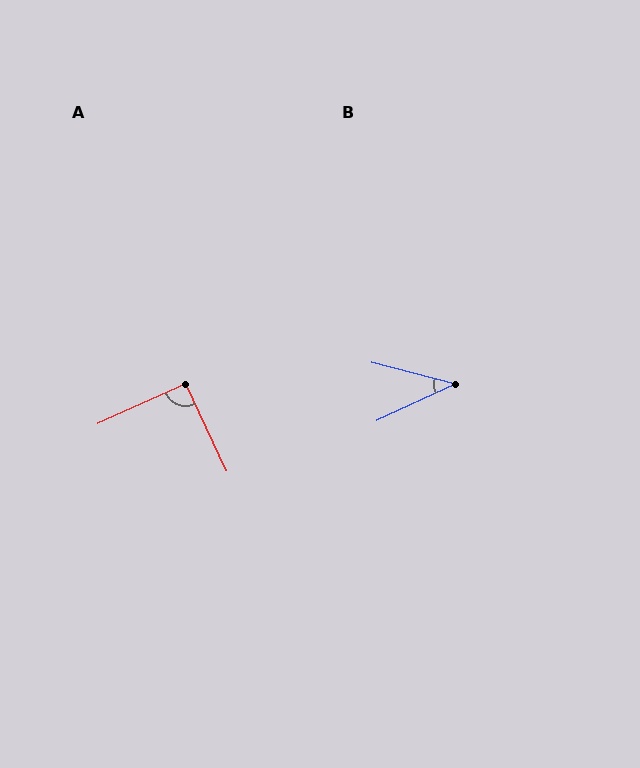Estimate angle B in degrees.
Approximately 39 degrees.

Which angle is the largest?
A, at approximately 91 degrees.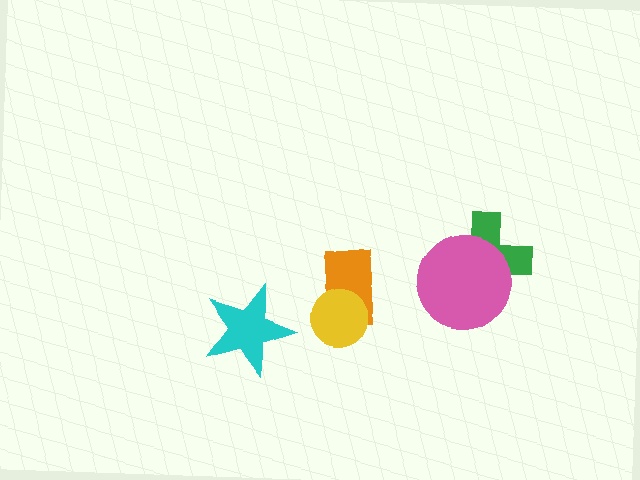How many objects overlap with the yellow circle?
1 object overlaps with the yellow circle.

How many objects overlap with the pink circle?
1 object overlaps with the pink circle.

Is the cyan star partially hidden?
No, no other shape covers it.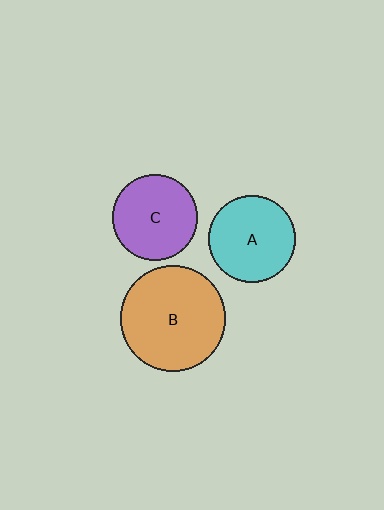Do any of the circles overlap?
No, none of the circles overlap.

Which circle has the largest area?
Circle B (orange).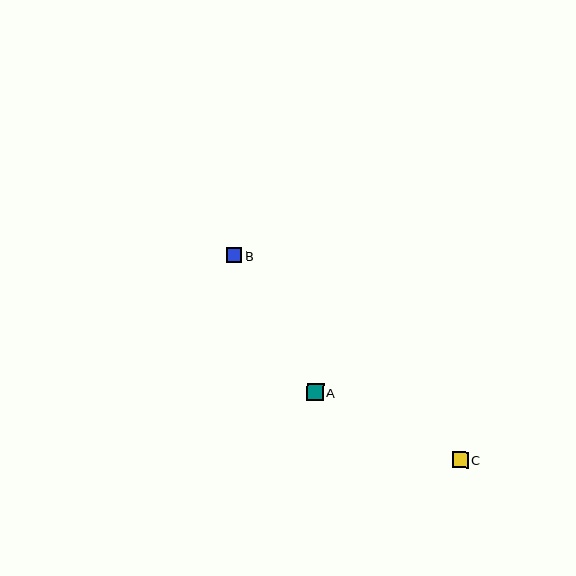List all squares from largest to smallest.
From largest to smallest: A, C, B.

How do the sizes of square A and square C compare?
Square A and square C are approximately the same size.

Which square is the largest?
Square A is the largest with a size of approximately 16 pixels.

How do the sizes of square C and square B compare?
Square C and square B are approximately the same size.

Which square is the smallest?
Square B is the smallest with a size of approximately 15 pixels.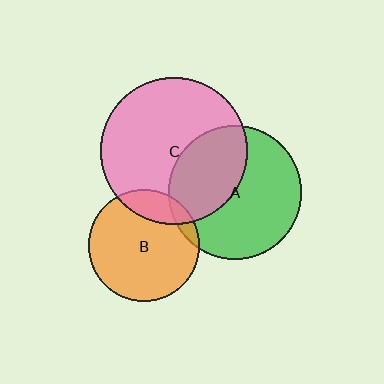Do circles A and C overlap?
Yes.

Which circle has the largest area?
Circle C (pink).